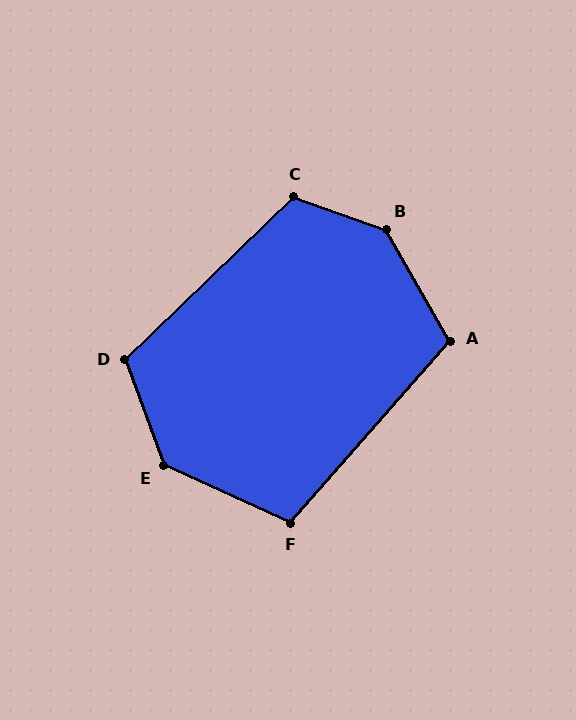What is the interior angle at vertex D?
Approximately 114 degrees (obtuse).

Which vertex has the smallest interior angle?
F, at approximately 107 degrees.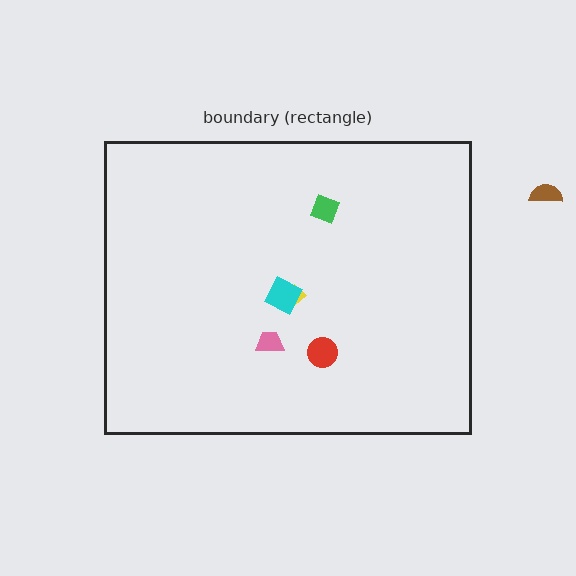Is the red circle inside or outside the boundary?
Inside.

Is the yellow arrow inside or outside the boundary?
Inside.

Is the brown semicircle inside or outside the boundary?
Outside.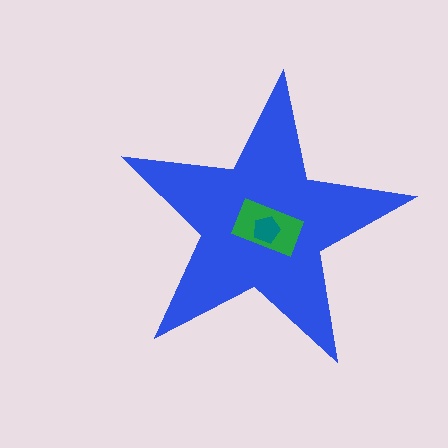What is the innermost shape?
The teal pentagon.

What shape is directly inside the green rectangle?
The teal pentagon.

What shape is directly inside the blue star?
The green rectangle.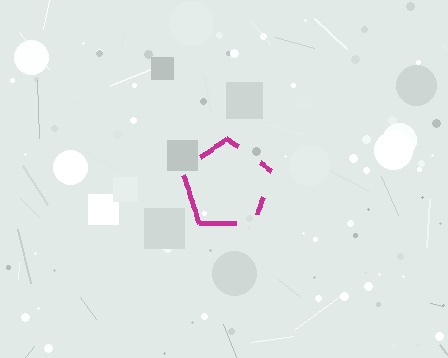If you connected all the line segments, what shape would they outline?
They would outline a pentagon.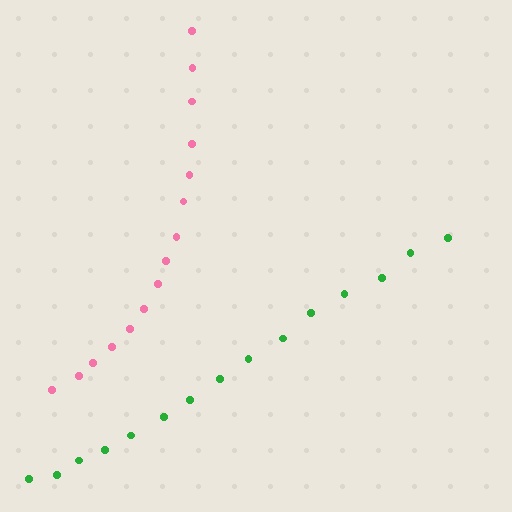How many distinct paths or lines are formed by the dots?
There are 2 distinct paths.